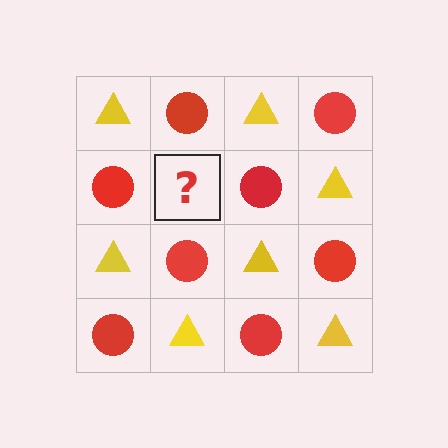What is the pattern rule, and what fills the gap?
The rule is that it alternates yellow triangle and red circle in a checkerboard pattern. The gap should be filled with a yellow triangle.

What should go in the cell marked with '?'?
The missing cell should contain a yellow triangle.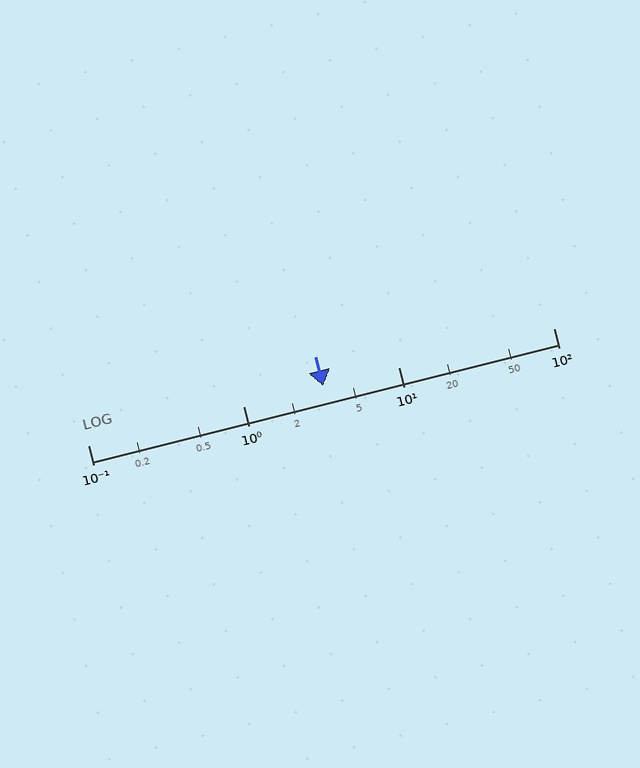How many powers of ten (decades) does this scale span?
The scale spans 3 decades, from 0.1 to 100.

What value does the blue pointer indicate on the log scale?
The pointer indicates approximately 3.3.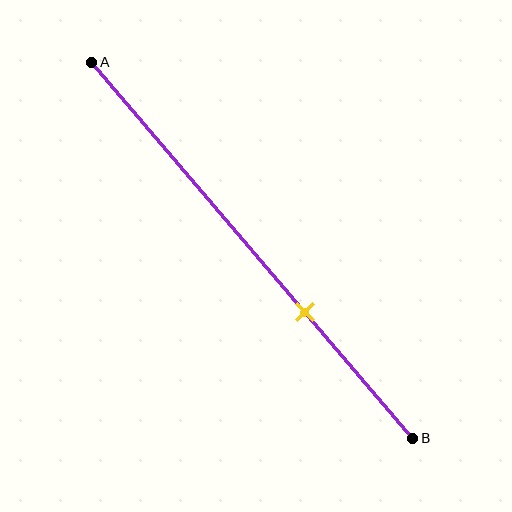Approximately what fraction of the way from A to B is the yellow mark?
The yellow mark is approximately 65% of the way from A to B.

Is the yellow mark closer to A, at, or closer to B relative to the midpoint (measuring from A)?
The yellow mark is closer to point B than the midpoint of segment AB.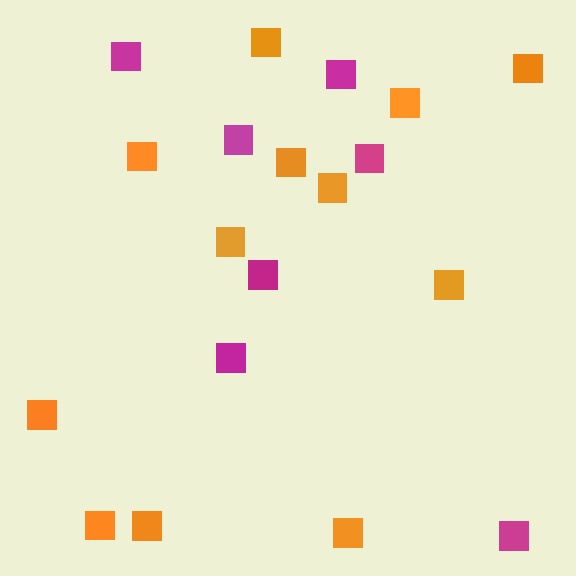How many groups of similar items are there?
There are 2 groups: one group of magenta squares (7) and one group of orange squares (12).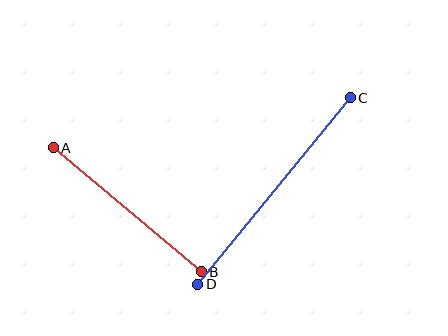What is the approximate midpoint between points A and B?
The midpoint is at approximately (127, 210) pixels.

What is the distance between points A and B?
The distance is approximately 193 pixels.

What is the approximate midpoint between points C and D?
The midpoint is at approximately (274, 191) pixels.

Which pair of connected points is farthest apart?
Points C and D are farthest apart.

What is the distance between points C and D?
The distance is approximately 241 pixels.